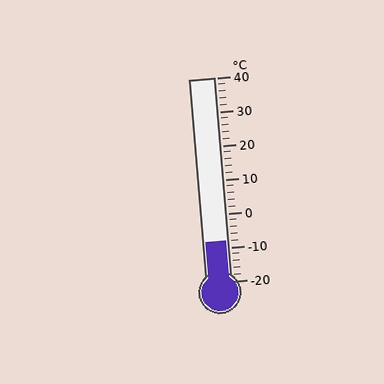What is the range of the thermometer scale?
The thermometer scale ranges from -20°C to 40°C.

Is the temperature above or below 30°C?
The temperature is below 30°C.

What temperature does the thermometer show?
The thermometer shows approximately -8°C.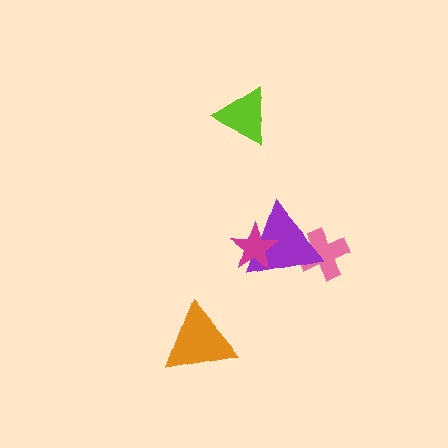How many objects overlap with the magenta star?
1 object overlaps with the magenta star.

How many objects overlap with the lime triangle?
0 objects overlap with the lime triangle.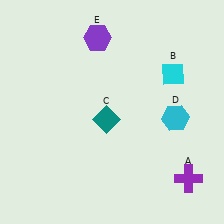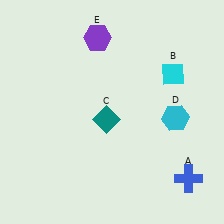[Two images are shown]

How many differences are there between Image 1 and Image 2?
There is 1 difference between the two images.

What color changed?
The cross (A) changed from purple in Image 1 to blue in Image 2.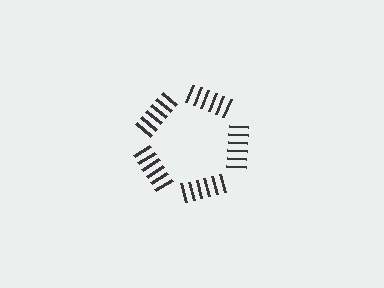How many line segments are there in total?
30 — 6 along each of the 5 edges.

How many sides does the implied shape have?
5 sides — the line-ends trace a pentagon.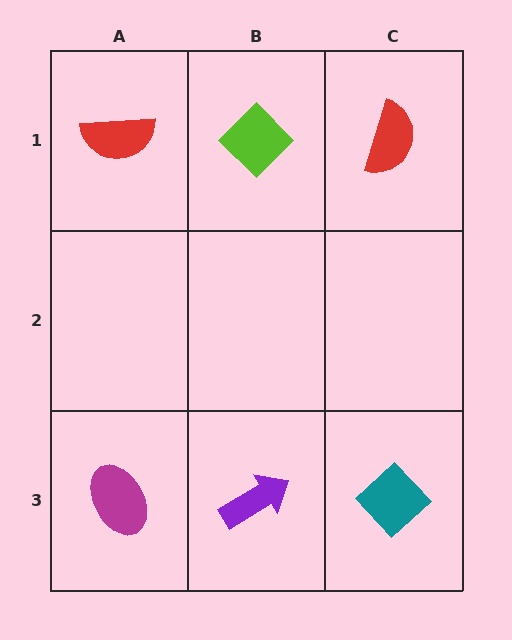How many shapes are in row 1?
3 shapes.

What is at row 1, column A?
A red semicircle.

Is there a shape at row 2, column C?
No, that cell is empty.